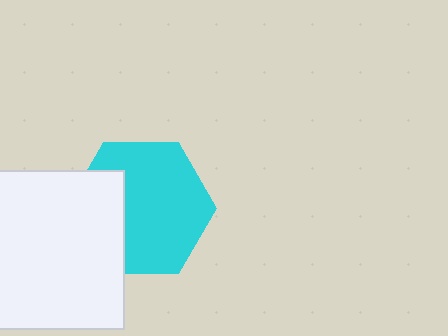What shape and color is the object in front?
The object in front is a white square.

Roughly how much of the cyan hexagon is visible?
Most of it is visible (roughly 69%).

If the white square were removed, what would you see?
You would see the complete cyan hexagon.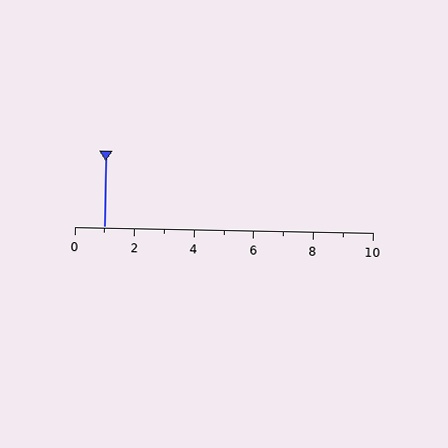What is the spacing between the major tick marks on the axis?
The major ticks are spaced 2 apart.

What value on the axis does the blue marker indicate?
The marker indicates approximately 1.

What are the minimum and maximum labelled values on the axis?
The axis runs from 0 to 10.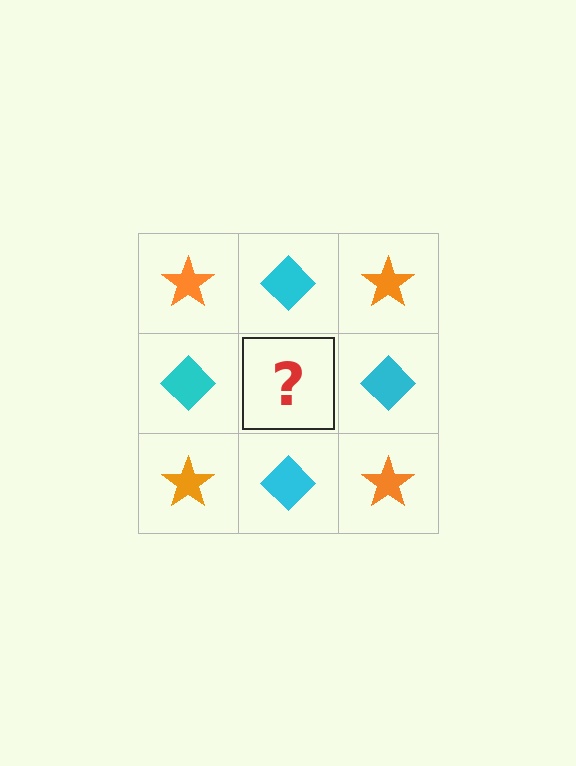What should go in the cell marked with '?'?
The missing cell should contain an orange star.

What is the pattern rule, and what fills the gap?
The rule is that it alternates orange star and cyan diamond in a checkerboard pattern. The gap should be filled with an orange star.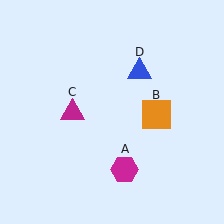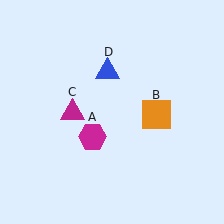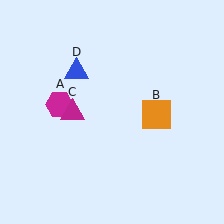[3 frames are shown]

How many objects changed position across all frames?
2 objects changed position: magenta hexagon (object A), blue triangle (object D).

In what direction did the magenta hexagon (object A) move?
The magenta hexagon (object A) moved up and to the left.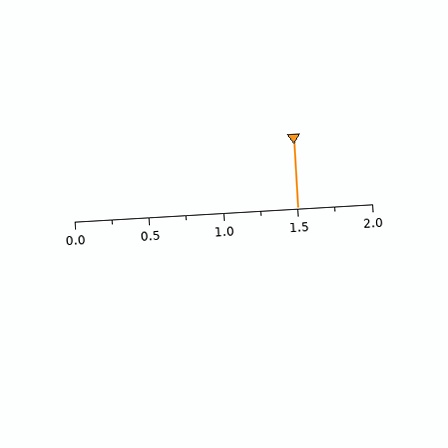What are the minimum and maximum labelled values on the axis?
The axis runs from 0.0 to 2.0.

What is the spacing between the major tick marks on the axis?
The major ticks are spaced 0.5 apart.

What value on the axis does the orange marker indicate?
The marker indicates approximately 1.5.